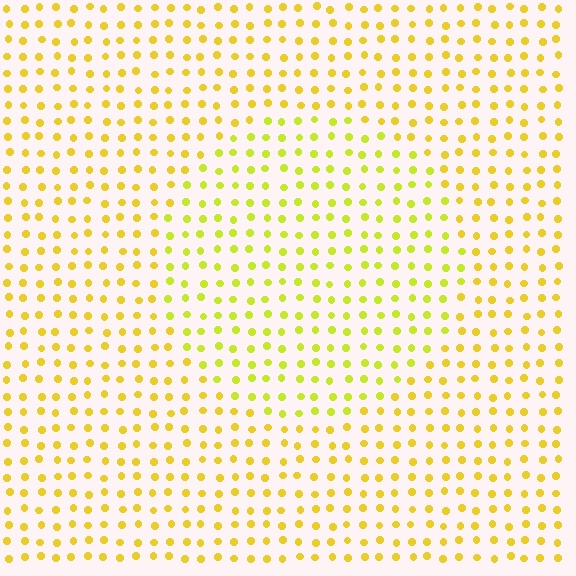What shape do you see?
I see a circle.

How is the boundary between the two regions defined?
The boundary is defined purely by a slight shift in hue (about 21 degrees). Spacing, size, and orientation are identical on both sides.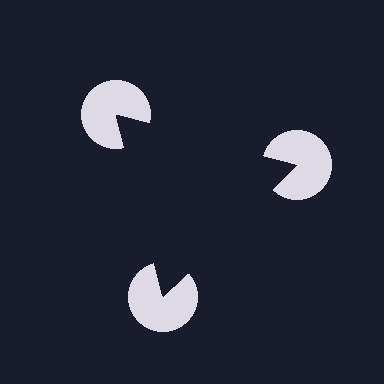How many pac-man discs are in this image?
There are 3 — one at each vertex of the illusory triangle.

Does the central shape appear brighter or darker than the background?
It typically appears slightly darker than the background, even though no actual brightness change is drawn.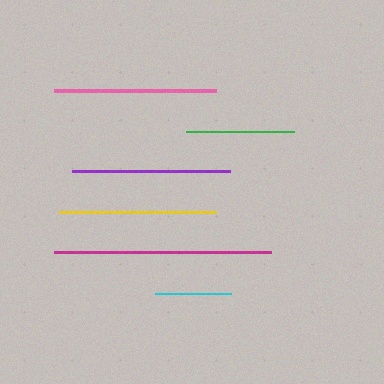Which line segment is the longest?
The magenta line is the longest at approximately 217 pixels.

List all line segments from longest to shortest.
From longest to shortest: magenta, pink, purple, yellow, green, cyan.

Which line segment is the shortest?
The cyan line is the shortest at approximately 75 pixels.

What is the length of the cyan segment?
The cyan segment is approximately 75 pixels long.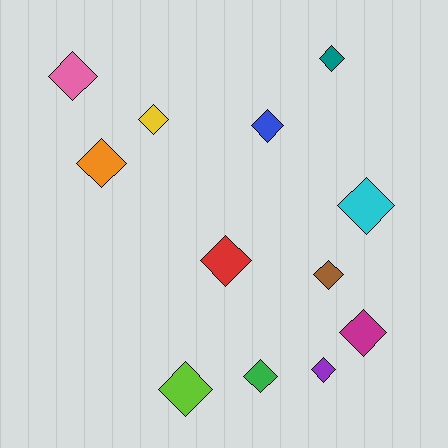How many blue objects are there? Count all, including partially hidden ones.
There is 1 blue object.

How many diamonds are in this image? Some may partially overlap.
There are 12 diamonds.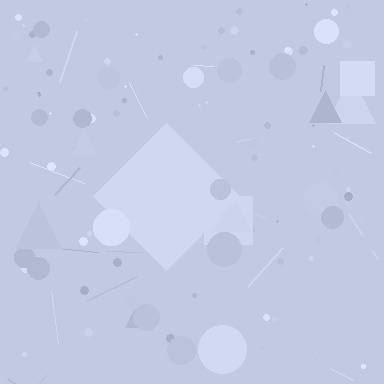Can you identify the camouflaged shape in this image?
The camouflaged shape is a diamond.